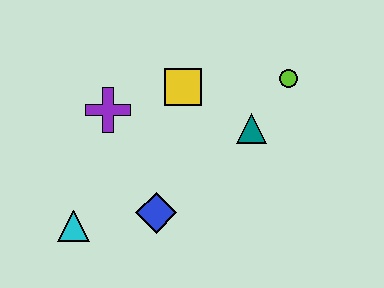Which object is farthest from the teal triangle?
The cyan triangle is farthest from the teal triangle.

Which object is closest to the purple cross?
The yellow square is closest to the purple cross.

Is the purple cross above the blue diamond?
Yes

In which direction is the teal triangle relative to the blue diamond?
The teal triangle is to the right of the blue diamond.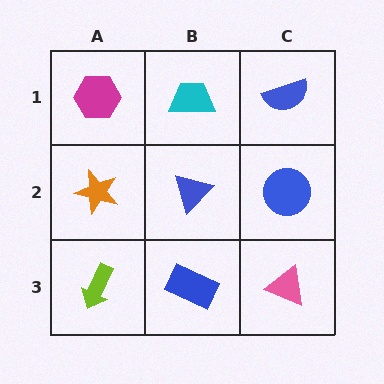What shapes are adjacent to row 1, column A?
An orange star (row 2, column A), a cyan trapezoid (row 1, column B).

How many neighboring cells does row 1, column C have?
2.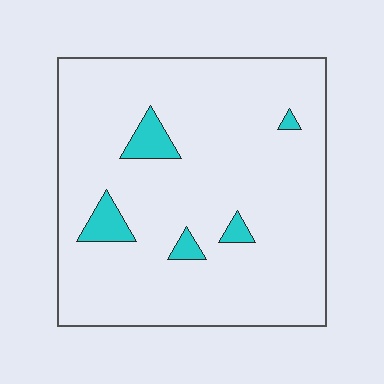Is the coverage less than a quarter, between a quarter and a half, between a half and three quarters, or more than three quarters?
Less than a quarter.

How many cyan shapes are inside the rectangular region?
5.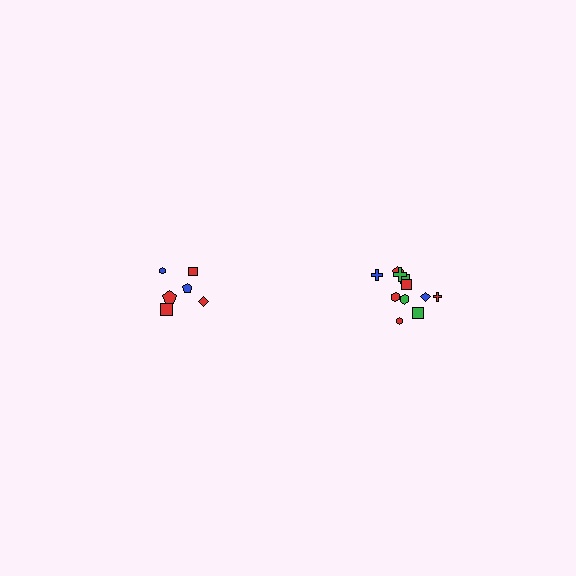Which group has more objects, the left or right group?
The right group.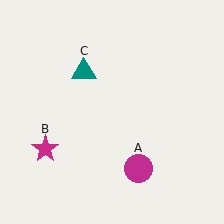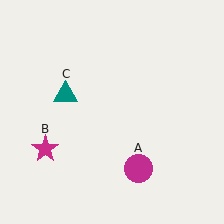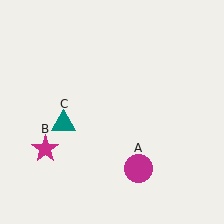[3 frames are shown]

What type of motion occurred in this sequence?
The teal triangle (object C) rotated counterclockwise around the center of the scene.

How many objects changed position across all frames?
1 object changed position: teal triangle (object C).